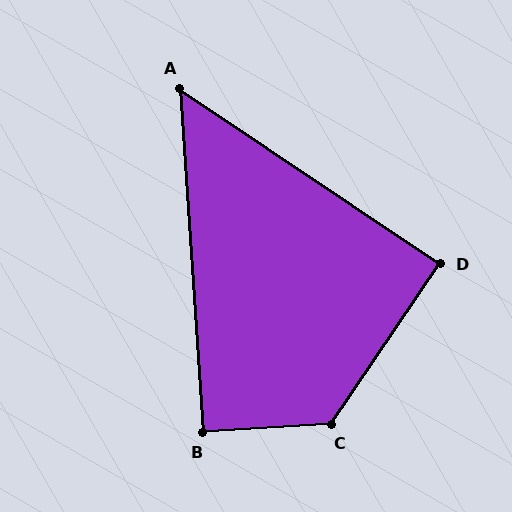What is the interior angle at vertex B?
Approximately 90 degrees (approximately right).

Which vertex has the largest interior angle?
C, at approximately 128 degrees.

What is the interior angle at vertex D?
Approximately 90 degrees (approximately right).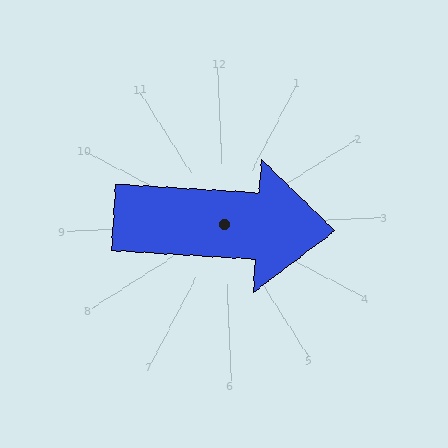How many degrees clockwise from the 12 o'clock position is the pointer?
Approximately 96 degrees.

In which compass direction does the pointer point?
East.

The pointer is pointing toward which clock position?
Roughly 3 o'clock.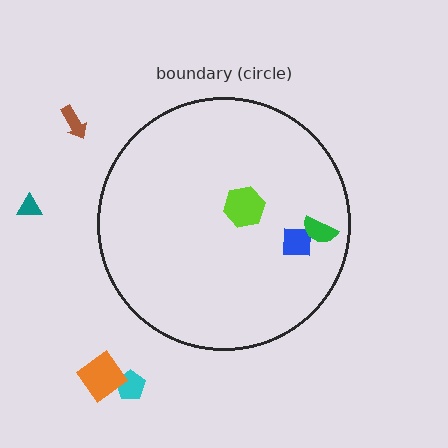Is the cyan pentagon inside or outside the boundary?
Outside.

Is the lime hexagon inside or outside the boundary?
Inside.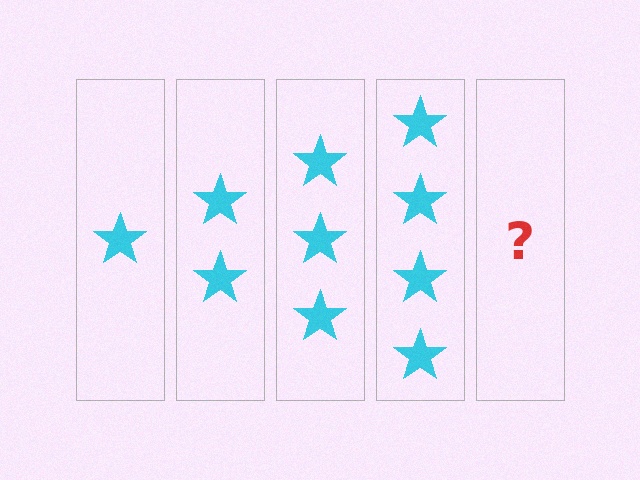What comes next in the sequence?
The next element should be 5 stars.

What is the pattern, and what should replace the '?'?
The pattern is that each step adds one more star. The '?' should be 5 stars.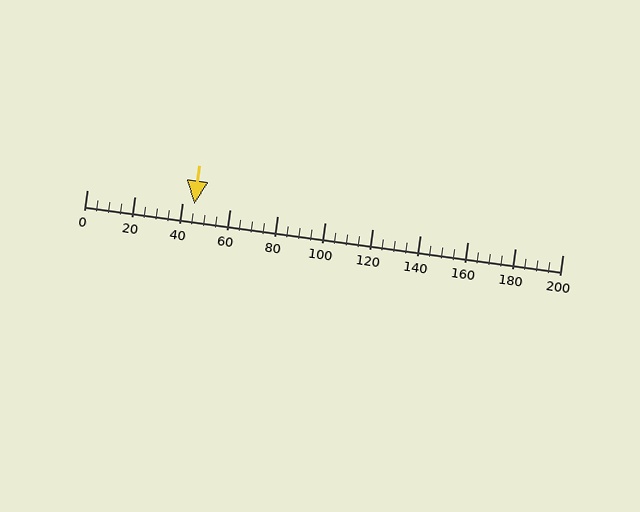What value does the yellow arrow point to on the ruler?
The yellow arrow points to approximately 45.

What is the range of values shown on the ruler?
The ruler shows values from 0 to 200.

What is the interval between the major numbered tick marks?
The major tick marks are spaced 20 units apart.